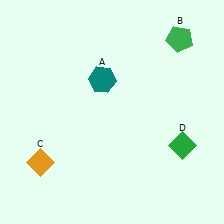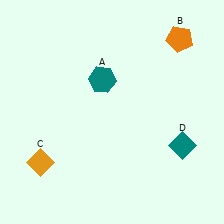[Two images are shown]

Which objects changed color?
B changed from green to orange. D changed from green to teal.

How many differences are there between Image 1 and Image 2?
There are 2 differences between the two images.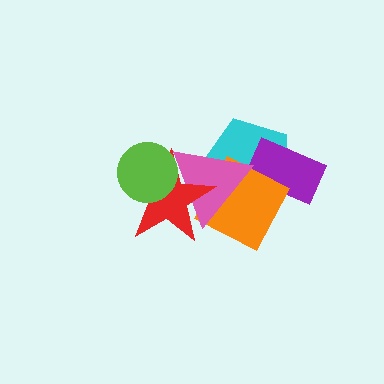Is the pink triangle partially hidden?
Yes, it is partially covered by another shape.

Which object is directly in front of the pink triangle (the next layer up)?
The red star is directly in front of the pink triangle.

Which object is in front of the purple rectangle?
The orange diamond is in front of the purple rectangle.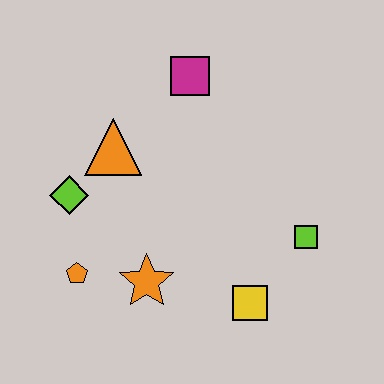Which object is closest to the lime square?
The yellow square is closest to the lime square.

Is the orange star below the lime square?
Yes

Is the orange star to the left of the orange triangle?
No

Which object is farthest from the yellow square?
The magenta square is farthest from the yellow square.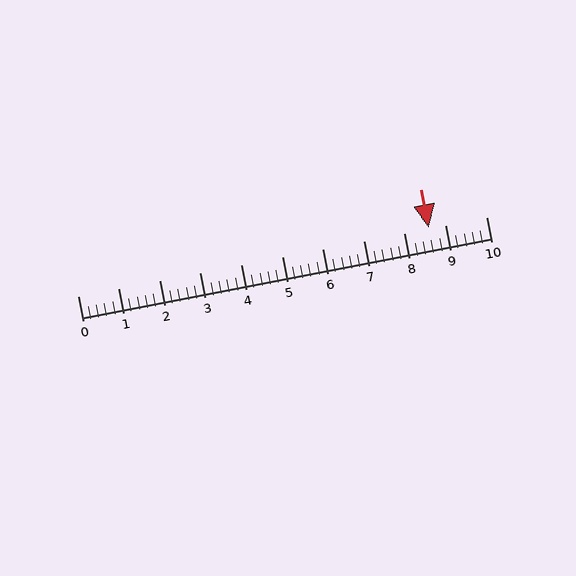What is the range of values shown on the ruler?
The ruler shows values from 0 to 10.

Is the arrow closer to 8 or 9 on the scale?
The arrow is closer to 9.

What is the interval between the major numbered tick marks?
The major tick marks are spaced 1 units apart.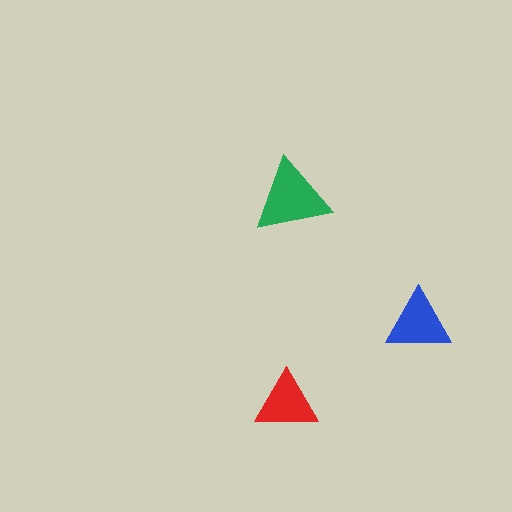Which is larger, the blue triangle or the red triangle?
The blue one.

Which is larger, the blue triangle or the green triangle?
The green one.